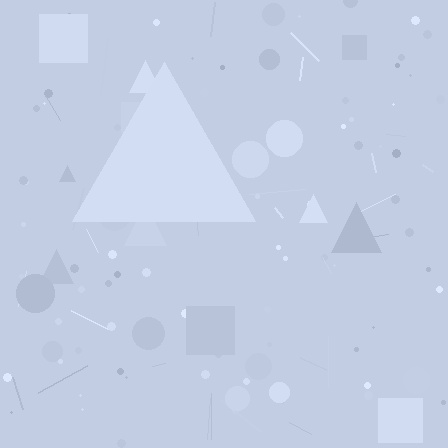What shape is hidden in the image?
A triangle is hidden in the image.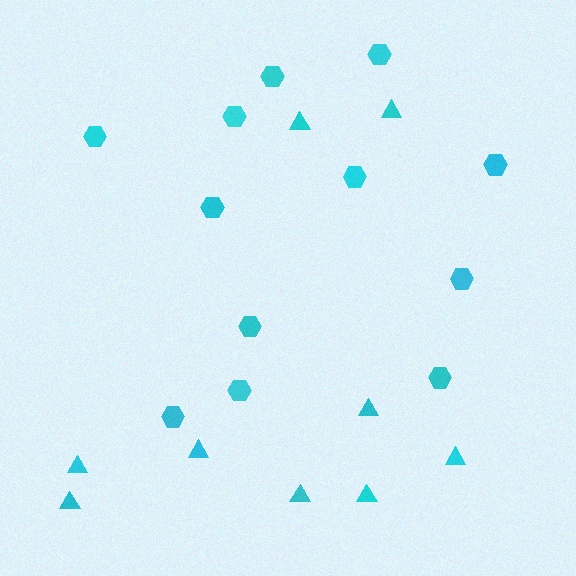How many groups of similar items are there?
There are 2 groups: one group of hexagons (12) and one group of triangles (9).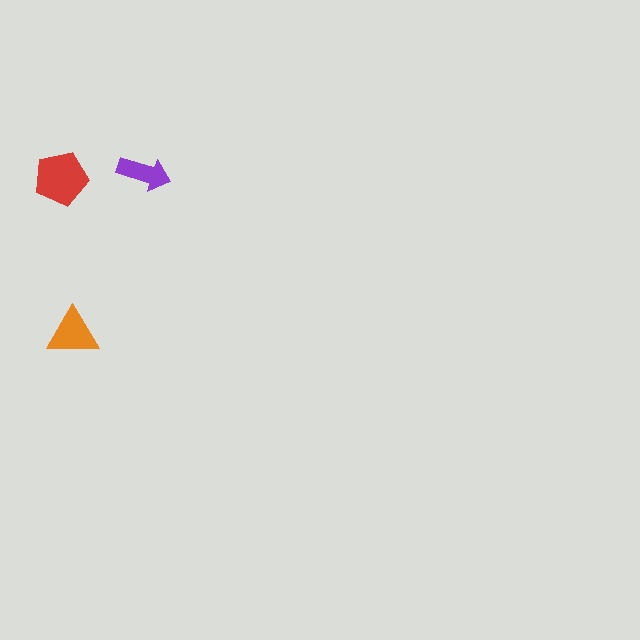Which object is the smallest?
The purple arrow.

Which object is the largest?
The red pentagon.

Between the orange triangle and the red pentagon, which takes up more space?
The red pentagon.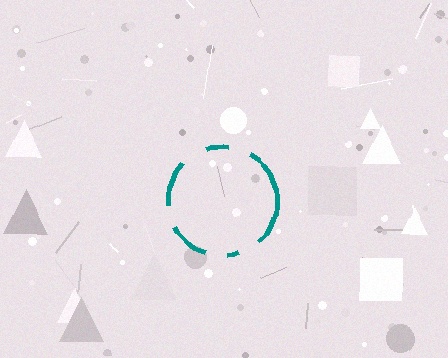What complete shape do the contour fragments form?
The contour fragments form a circle.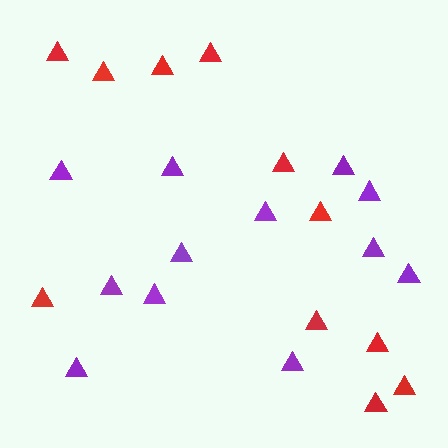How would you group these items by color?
There are 2 groups: one group of purple triangles (12) and one group of red triangles (11).